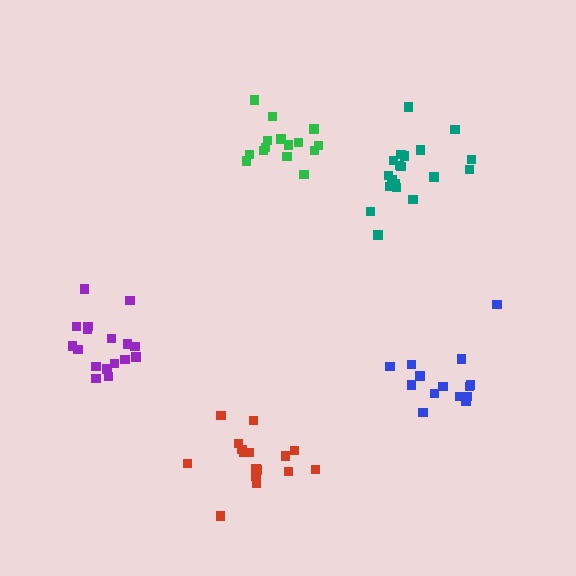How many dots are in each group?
Group 1: 19 dots, Group 2: 17 dots, Group 3: 16 dots, Group 4: 14 dots, Group 5: 15 dots (81 total).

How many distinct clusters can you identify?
There are 5 distinct clusters.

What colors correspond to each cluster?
The clusters are colored: teal, purple, red, blue, green.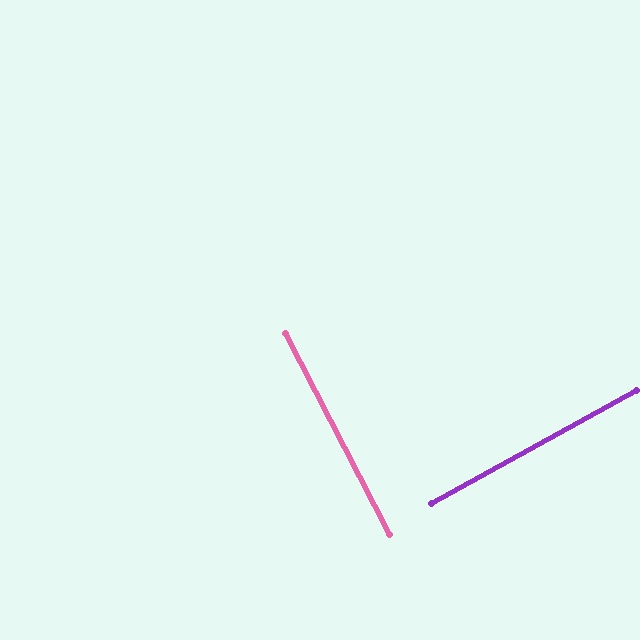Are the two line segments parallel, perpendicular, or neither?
Perpendicular — they meet at approximately 88°.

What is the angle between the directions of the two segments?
Approximately 88 degrees.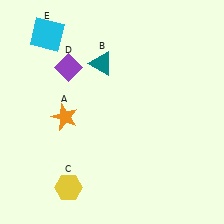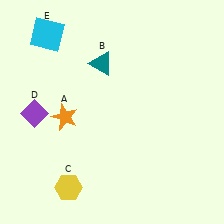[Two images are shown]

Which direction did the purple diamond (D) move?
The purple diamond (D) moved down.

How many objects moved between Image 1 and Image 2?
1 object moved between the two images.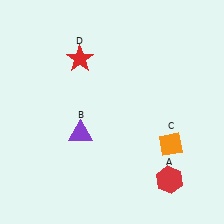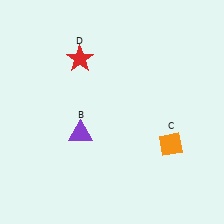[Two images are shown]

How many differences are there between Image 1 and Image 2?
There is 1 difference between the two images.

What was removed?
The red hexagon (A) was removed in Image 2.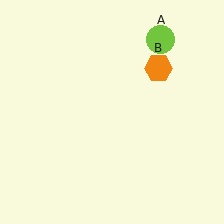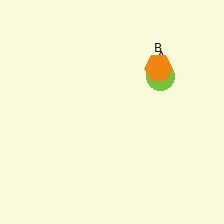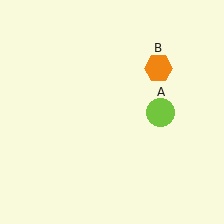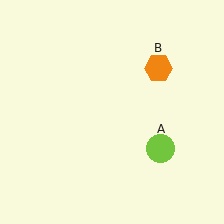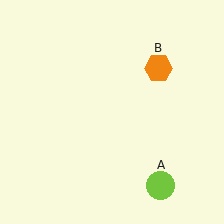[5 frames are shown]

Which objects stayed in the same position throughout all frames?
Orange hexagon (object B) remained stationary.